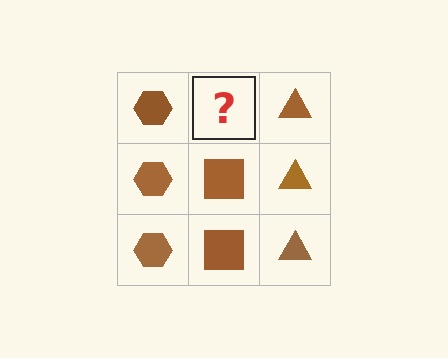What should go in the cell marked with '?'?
The missing cell should contain a brown square.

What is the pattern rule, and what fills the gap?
The rule is that each column has a consistent shape. The gap should be filled with a brown square.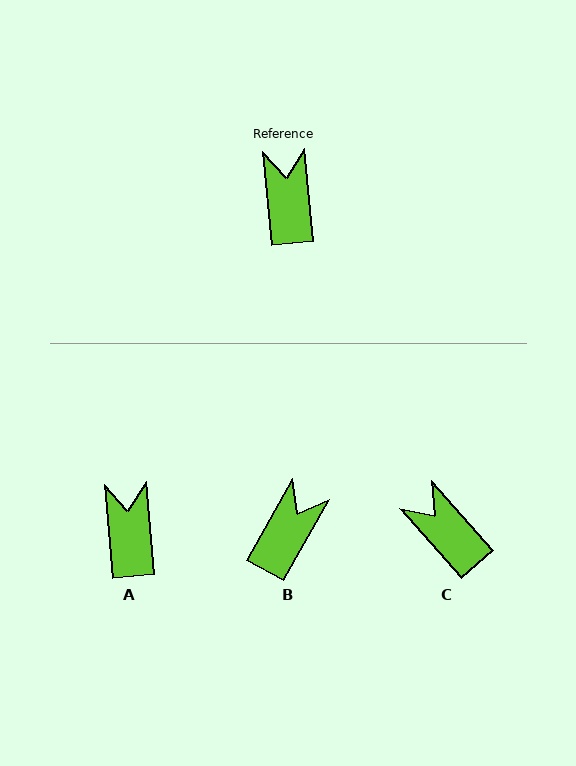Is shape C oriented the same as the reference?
No, it is off by about 36 degrees.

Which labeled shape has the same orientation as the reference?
A.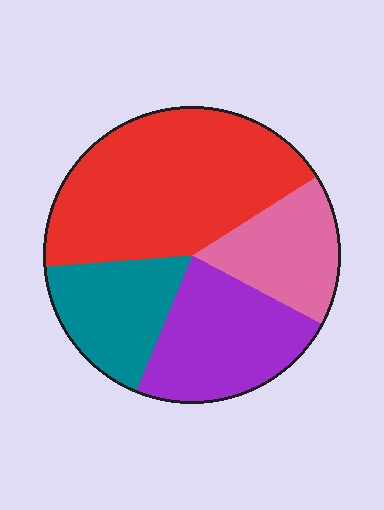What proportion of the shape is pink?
Pink takes up between a sixth and a third of the shape.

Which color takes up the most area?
Red, at roughly 40%.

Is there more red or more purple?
Red.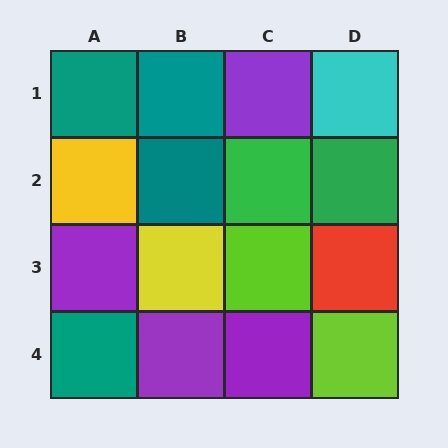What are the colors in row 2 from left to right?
Yellow, teal, green, green.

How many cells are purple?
4 cells are purple.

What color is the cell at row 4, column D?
Lime.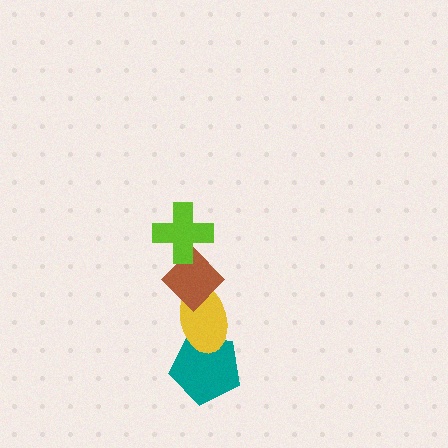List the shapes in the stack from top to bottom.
From top to bottom: the lime cross, the brown diamond, the yellow ellipse, the teal pentagon.